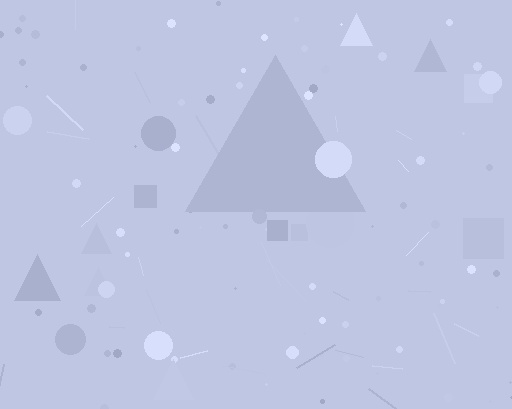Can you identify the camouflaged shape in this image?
The camouflaged shape is a triangle.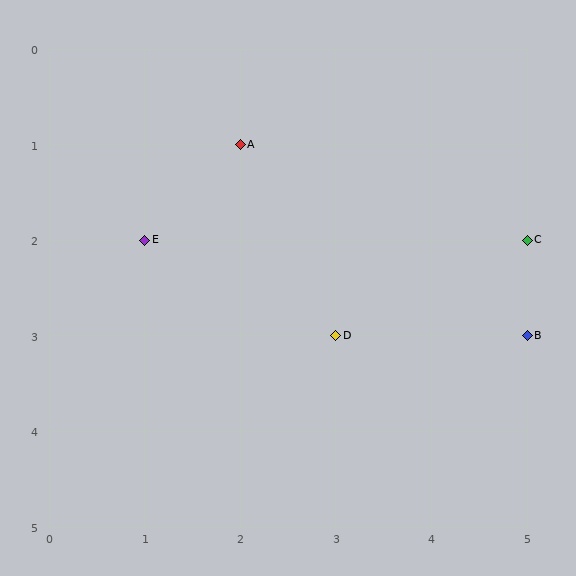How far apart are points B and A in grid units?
Points B and A are 3 columns and 2 rows apart (about 3.6 grid units diagonally).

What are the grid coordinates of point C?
Point C is at grid coordinates (5, 2).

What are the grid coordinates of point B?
Point B is at grid coordinates (5, 3).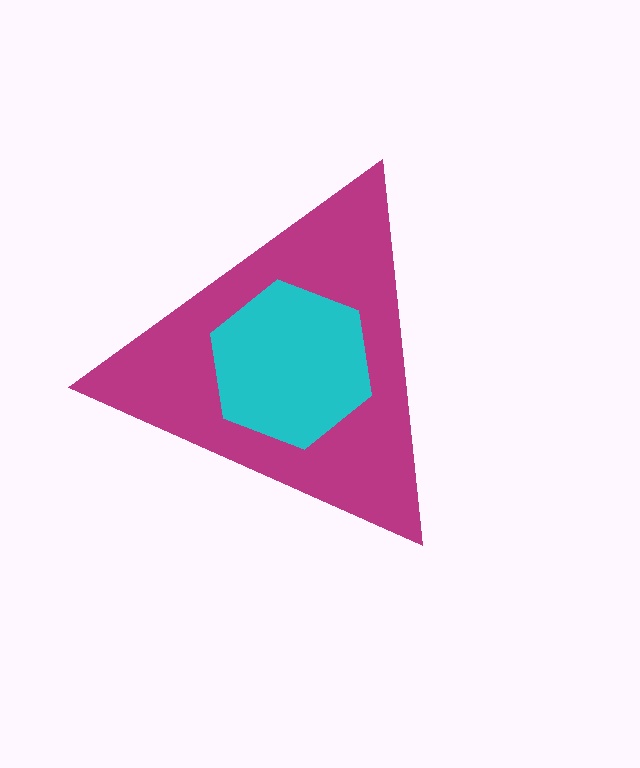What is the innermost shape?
The cyan hexagon.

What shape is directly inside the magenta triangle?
The cyan hexagon.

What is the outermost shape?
The magenta triangle.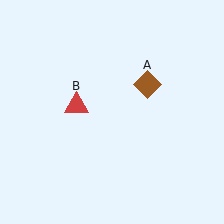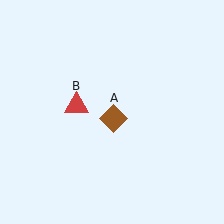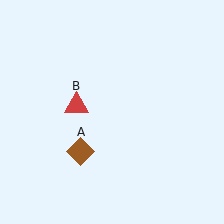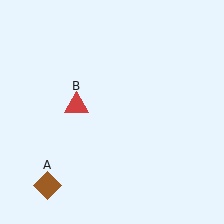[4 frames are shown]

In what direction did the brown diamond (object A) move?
The brown diamond (object A) moved down and to the left.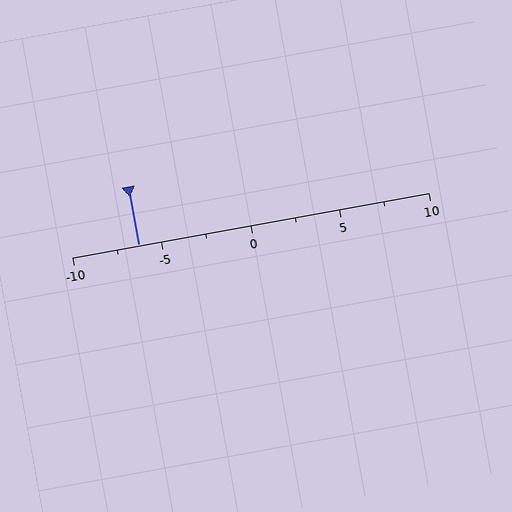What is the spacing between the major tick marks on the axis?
The major ticks are spaced 5 apart.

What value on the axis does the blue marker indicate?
The marker indicates approximately -6.2.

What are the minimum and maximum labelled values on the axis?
The axis runs from -10 to 10.